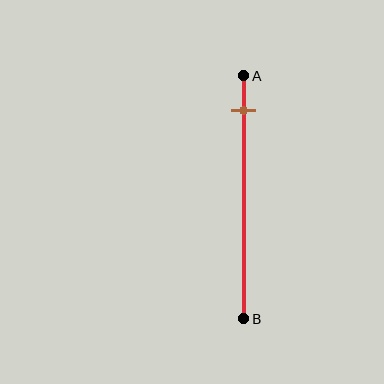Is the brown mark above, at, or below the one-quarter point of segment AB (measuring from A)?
The brown mark is above the one-quarter point of segment AB.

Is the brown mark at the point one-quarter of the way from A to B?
No, the mark is at about 15% from A, not at the 25% one-quarter point.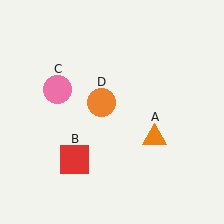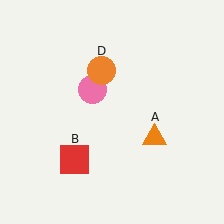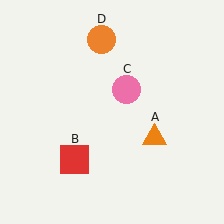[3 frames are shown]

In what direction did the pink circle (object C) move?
The pink circle (object C) moved right.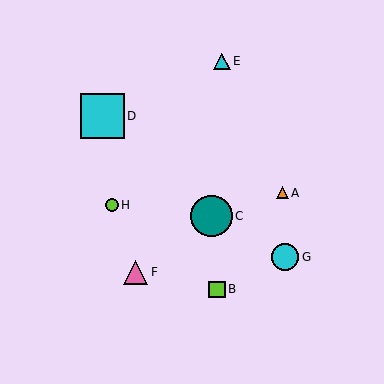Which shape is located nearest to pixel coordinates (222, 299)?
The lime square (labeled B) at (217, 289) is nearest to that location.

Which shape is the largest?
The cyan square (labeled D) is the largest.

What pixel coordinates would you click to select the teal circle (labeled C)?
Click at (212, 216) to select the teal circle C.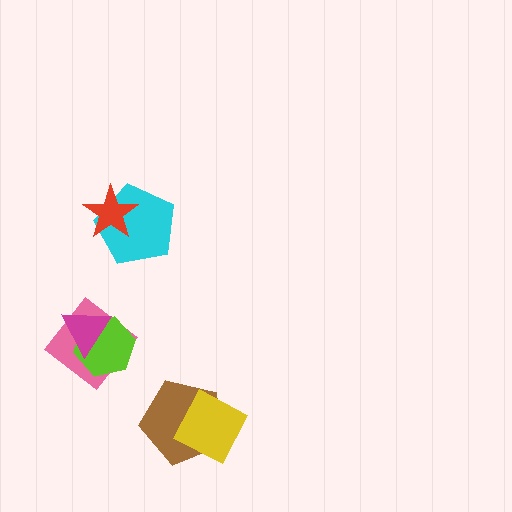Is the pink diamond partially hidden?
Yes, it is partially covered by another shape.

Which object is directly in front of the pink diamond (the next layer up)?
The lime hexagon is directly in front of the pink diamond.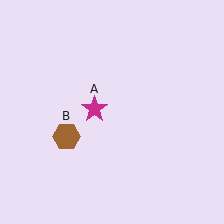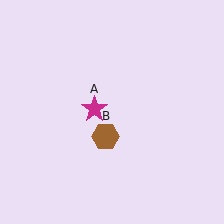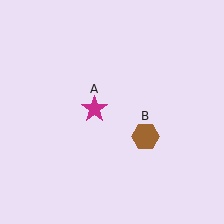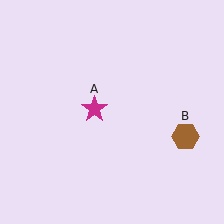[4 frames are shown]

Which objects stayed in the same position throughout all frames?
Magenta star (object A) remained stationary.